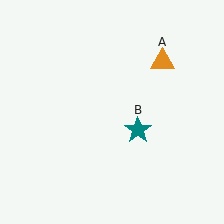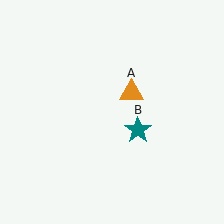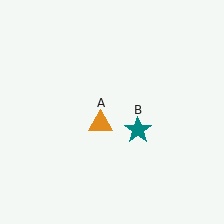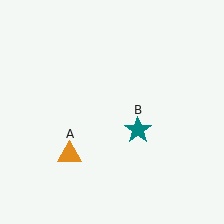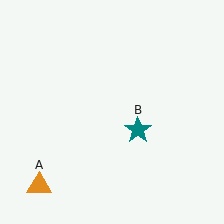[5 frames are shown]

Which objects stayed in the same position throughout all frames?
Teal star (object B) remained stationary.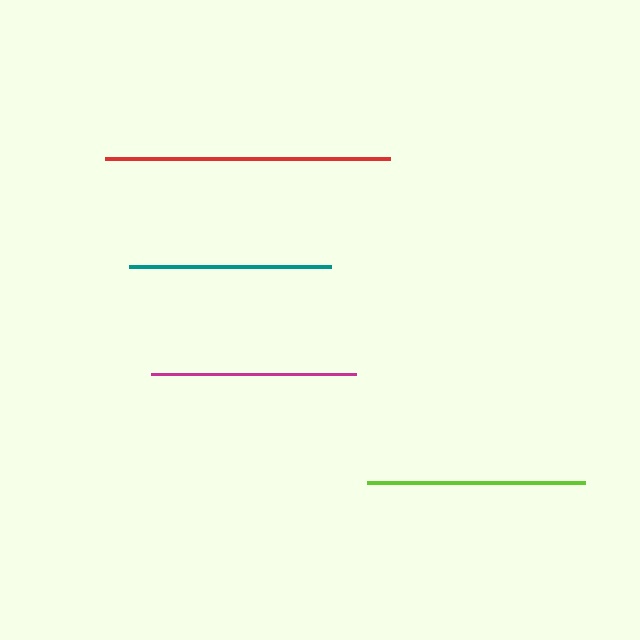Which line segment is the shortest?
The teal line is the shortest at approximately 202 pixels.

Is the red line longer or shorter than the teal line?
The red line is longer than the teal line.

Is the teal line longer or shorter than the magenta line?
The magenta line is longer than the teal line.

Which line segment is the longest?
The red line is the longest at approximately 284 pixels.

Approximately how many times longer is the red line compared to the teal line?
The red line is approximately 1.4 times the length of the teal line.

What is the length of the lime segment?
The lime segment is approximately 218 pixels long.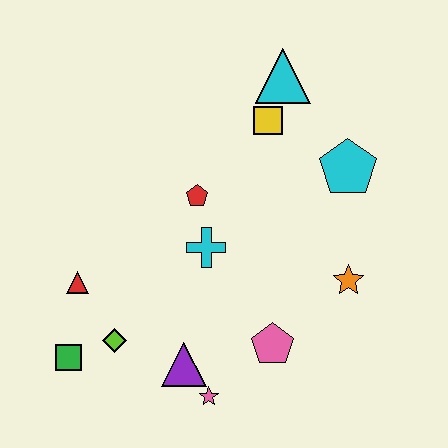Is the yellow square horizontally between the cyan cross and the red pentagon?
No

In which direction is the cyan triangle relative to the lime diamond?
The cyan triangle is above the lime diamond.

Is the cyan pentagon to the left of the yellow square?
No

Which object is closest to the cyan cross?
The red pentagon is closest to the cyan cross.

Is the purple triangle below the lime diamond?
Yes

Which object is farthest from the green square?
The cyan triangle is farthest from the green square.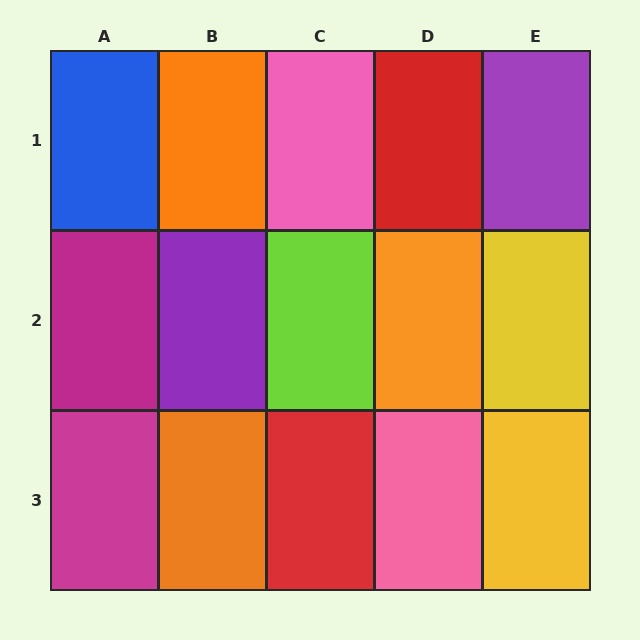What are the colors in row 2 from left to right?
Magenta, purple, lime, orange, yellow.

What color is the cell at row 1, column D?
Red.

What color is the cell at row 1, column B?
Orange.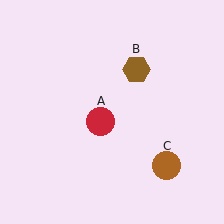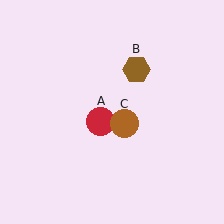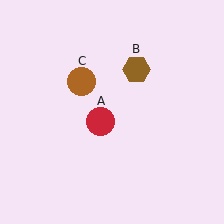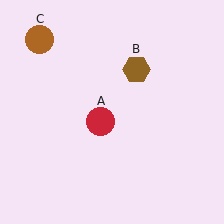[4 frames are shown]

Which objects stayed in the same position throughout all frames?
Red circle (object A) and brown hexagon (object B) remained stationary.